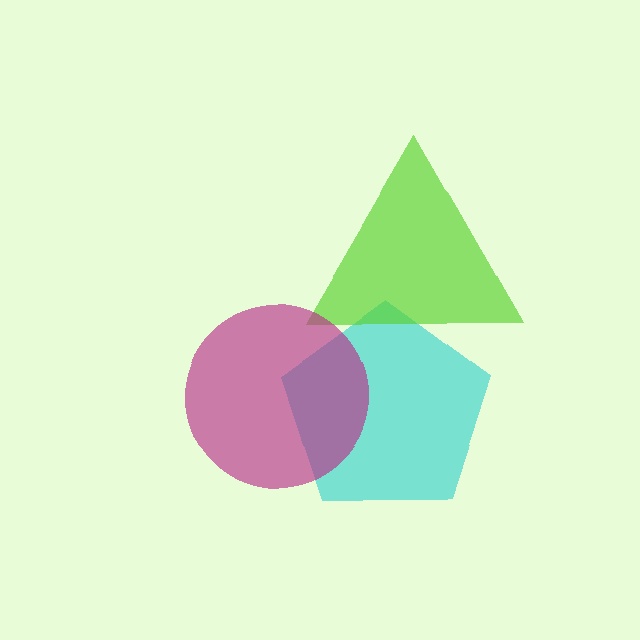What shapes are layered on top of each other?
The layered shapes are: a cyan pentagon, a lime triangle, a magenta circle.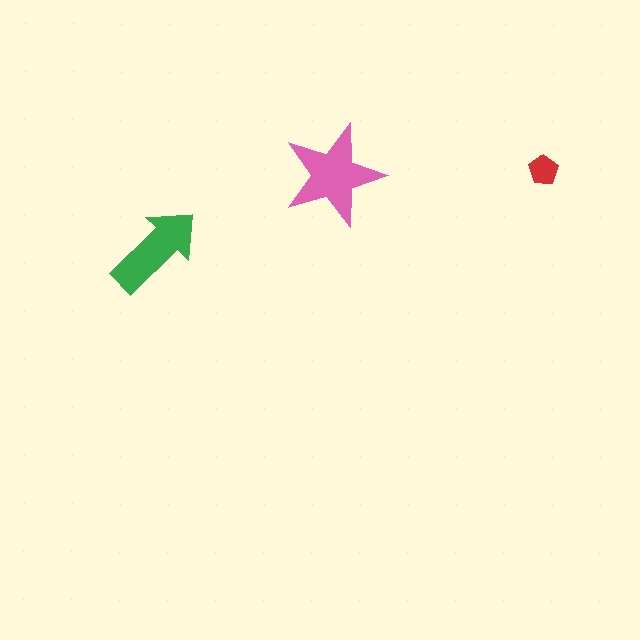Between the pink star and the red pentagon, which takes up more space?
The pink star.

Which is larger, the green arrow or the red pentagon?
The green arrow.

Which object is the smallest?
The red pentagon.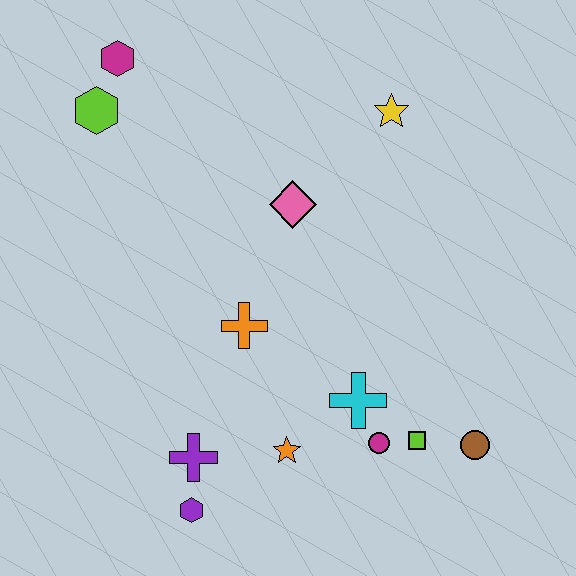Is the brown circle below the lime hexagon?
Yes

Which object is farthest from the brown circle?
The magenta hexagon is farthest from the brown circle.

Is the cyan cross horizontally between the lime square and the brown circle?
No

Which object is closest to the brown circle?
The lime square is closest to the brown circle.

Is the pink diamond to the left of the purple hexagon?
No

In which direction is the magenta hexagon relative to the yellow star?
The magenta hexagon is to the left of the yellow star.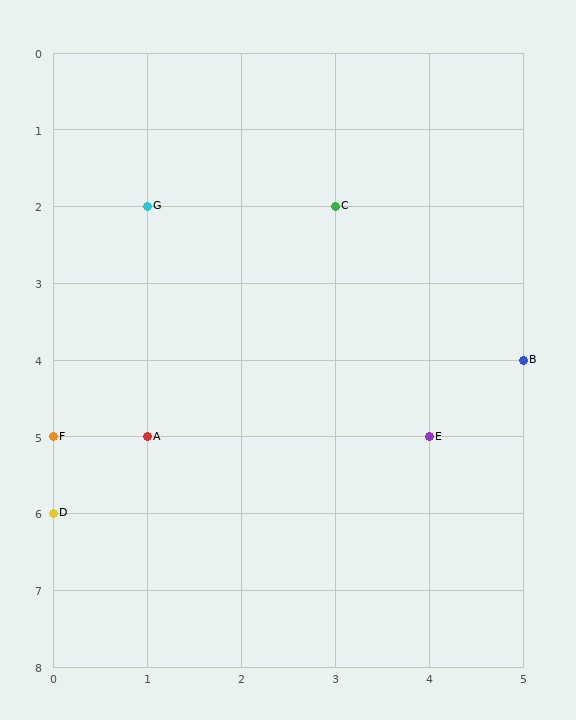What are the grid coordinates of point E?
Point E is at grid coordinates (4, 5).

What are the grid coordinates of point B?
Point B is at grid coordinates (5, 4).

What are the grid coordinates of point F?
Point F is at grid coordinates (0, 5).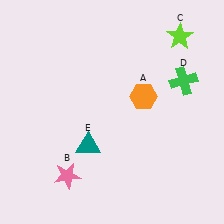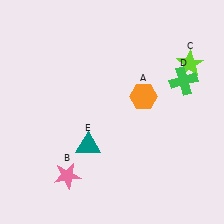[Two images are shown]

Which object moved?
The lime star (C) moved down.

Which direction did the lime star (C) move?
The lime star (C) moved down.